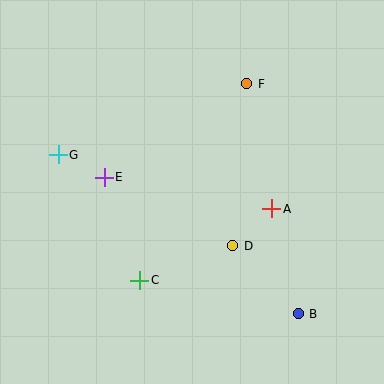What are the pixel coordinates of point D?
Point D is at (233, 246).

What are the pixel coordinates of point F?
Point F is at (247, 84).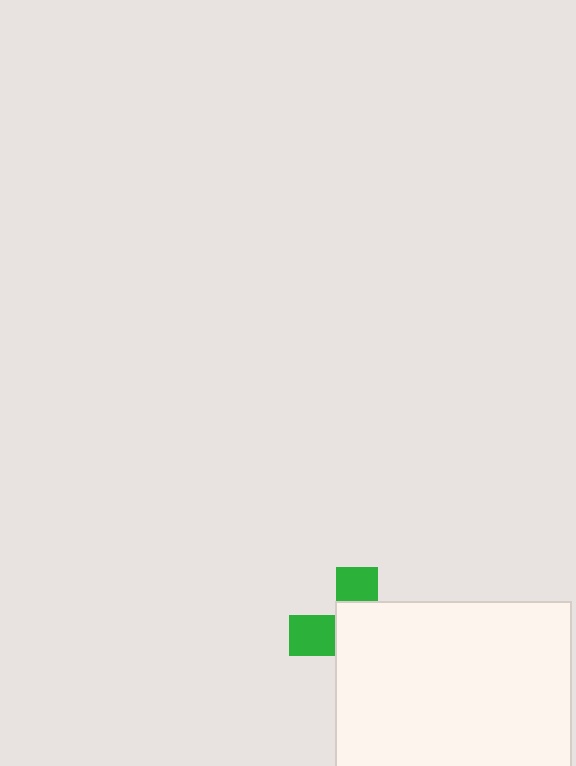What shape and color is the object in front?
The object in front is a white rectangle.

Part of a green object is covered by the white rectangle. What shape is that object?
It is a cross.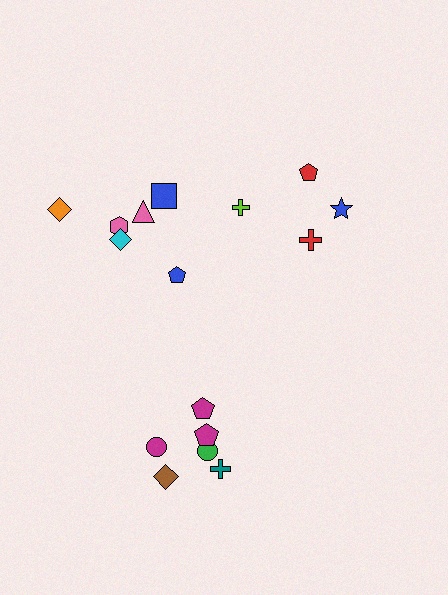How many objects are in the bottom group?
There are 6 objects.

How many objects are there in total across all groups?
There are 16 objects.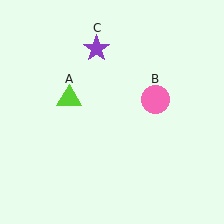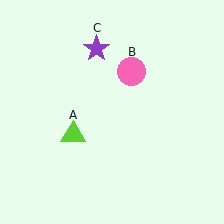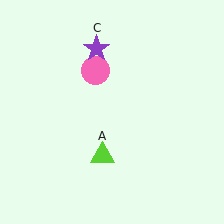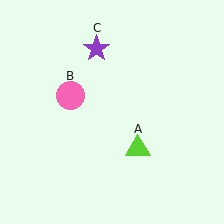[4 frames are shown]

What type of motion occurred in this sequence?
The lime triangle (object A), pink circle (object B) rotated counterclockwise around the center of the scene.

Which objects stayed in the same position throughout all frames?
Purple star (object C) remained stationary.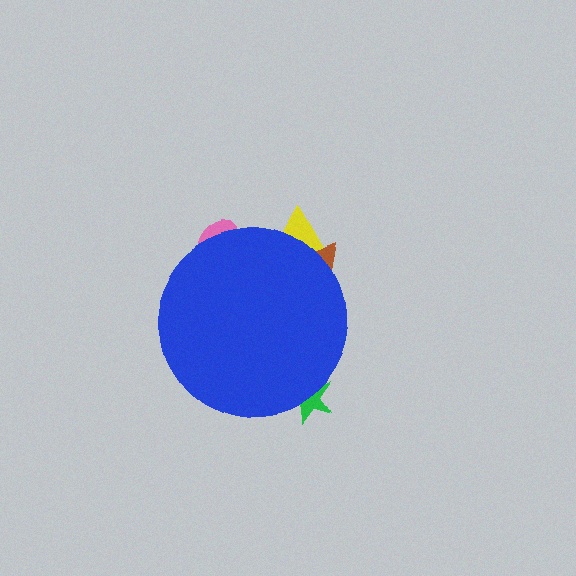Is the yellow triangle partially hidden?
Yes, the yellow triangle is partially hidden behind the blue circle.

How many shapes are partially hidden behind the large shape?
4 shapes are partially hidden.